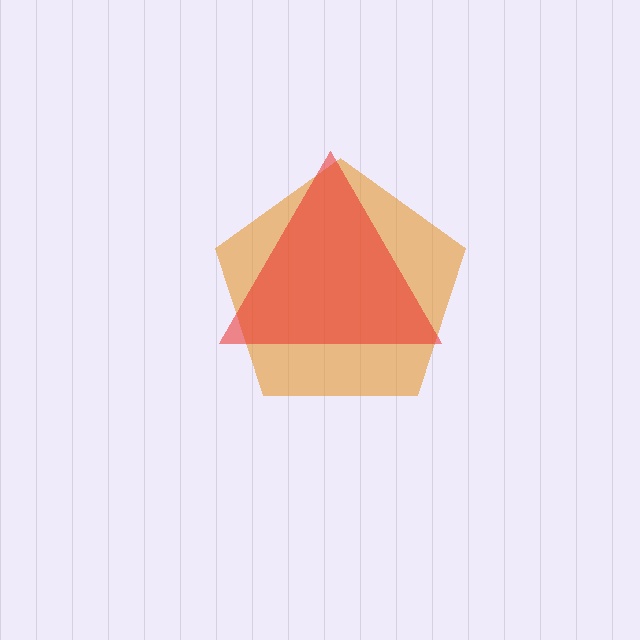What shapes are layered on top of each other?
The layered shapes are: an orange pentagon, a red triangle.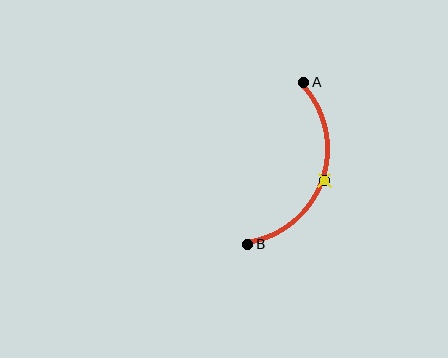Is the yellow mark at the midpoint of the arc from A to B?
Yes. The yellow mark lies on the arc at equal arc-length from both A and B — it is the arc midpoint.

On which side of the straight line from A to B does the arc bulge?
The arc bulges to the right of the straight line connecting A and B.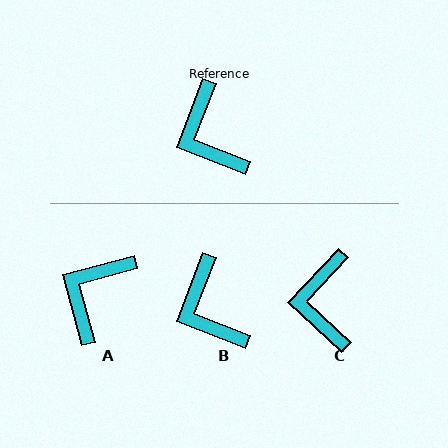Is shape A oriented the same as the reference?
No, it is off by about 54 degrees.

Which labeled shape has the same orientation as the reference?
B.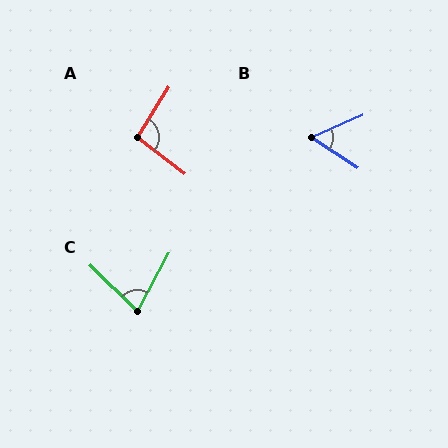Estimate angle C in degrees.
Approximately 74 degrees.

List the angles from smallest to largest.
B (57°), C (74°), A (96°).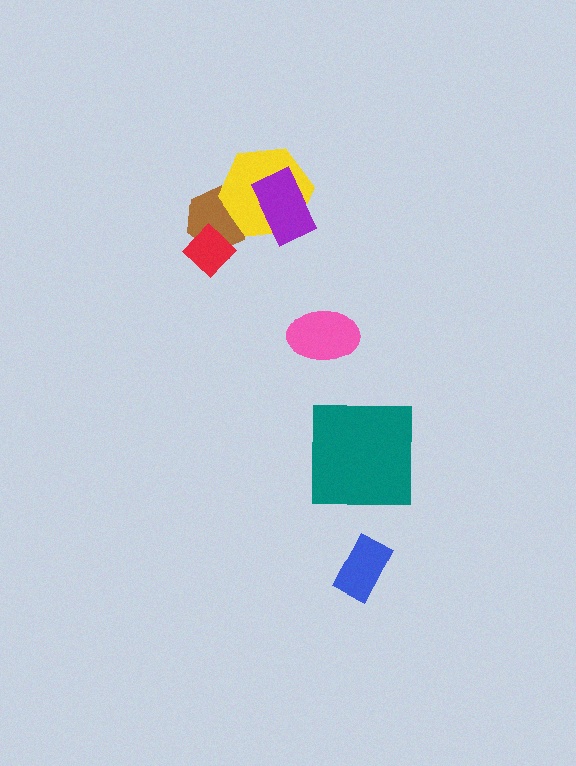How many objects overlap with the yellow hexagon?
2 objects overlap with the yellow hexagon.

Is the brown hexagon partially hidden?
Yes, it is partially covered by another shape.